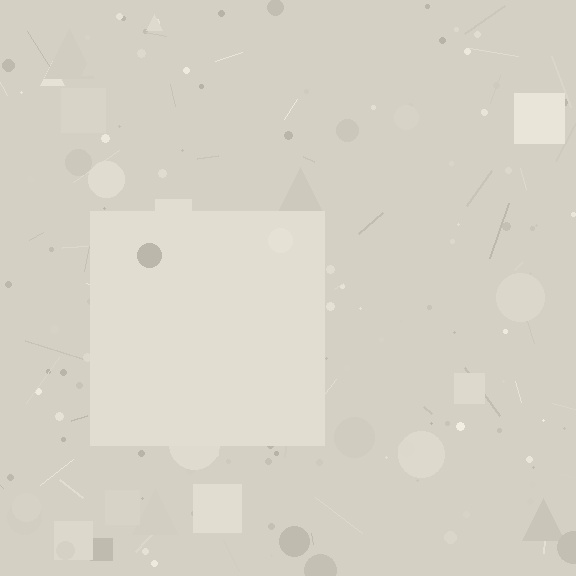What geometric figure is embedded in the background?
A square is embedded in the background.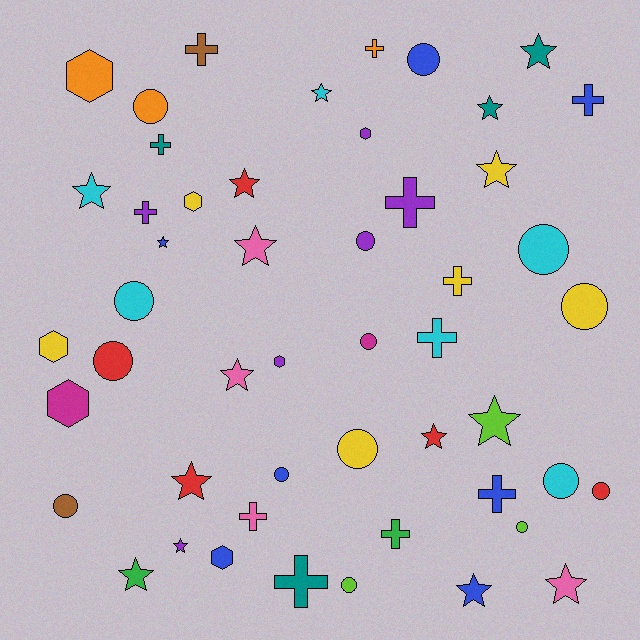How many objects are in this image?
There are 50 objects.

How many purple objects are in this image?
There are 6 purple objects.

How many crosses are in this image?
There are 12 crosses.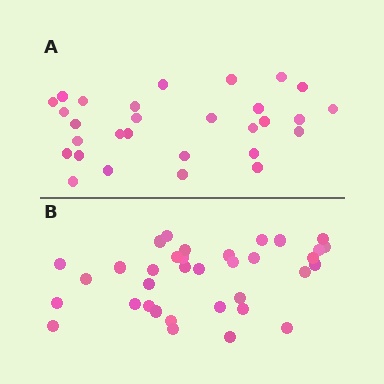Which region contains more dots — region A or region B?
Region B (the bottom region) has more dots.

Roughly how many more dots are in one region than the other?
Region B has about 6 more dots than region A.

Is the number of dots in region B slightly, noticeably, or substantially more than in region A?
Region B has only slightly more — the two regions are fairly close. The ratio is roughly 1.2 to 1.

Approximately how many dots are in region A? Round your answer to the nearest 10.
About 30 dots. (The exact count is 29, which rounds to 30.)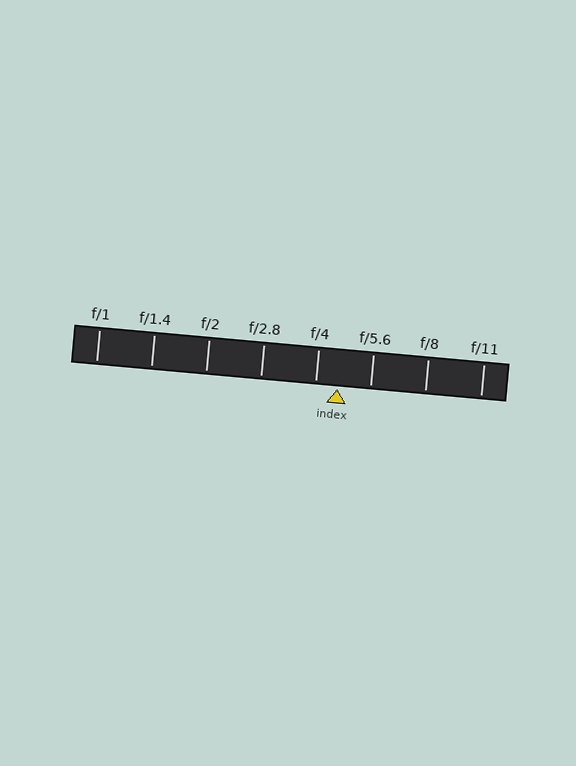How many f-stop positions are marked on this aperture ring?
There are 8 f-stop positions marked.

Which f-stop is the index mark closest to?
The index mark is closest to f/4.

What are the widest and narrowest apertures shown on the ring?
The widest aperture shown is f/1 and the narrowest is f/11.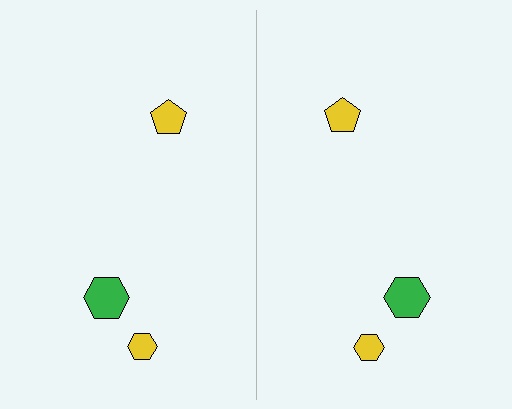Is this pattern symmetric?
Yes, this pattern has bilateral (reflection) symmetry.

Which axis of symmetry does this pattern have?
The pattern has a vertical axis of symmetry running through the center of the image.